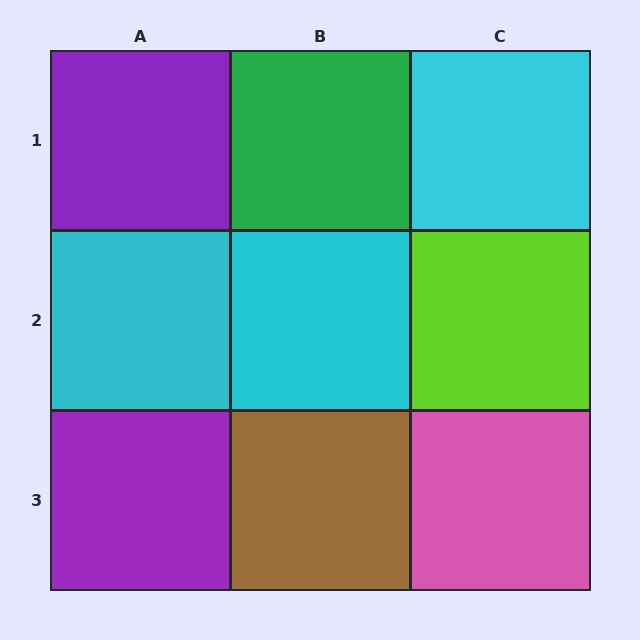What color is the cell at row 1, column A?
Purple.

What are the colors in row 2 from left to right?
Cyan, cyan, lime.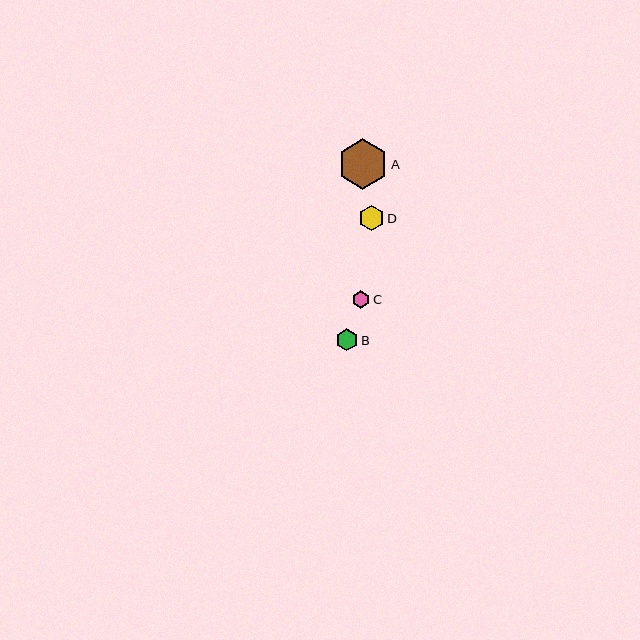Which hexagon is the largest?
Hexagon A is the largest with a size of approximately 50 pixels.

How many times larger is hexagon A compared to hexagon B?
Hexagon A is approximately 2.3 times the size of hexagon B.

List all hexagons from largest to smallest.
From largest to smallest: A, D, B, C.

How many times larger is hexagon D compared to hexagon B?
Hexagon D is approximately 1.1 times the size of hexagon B.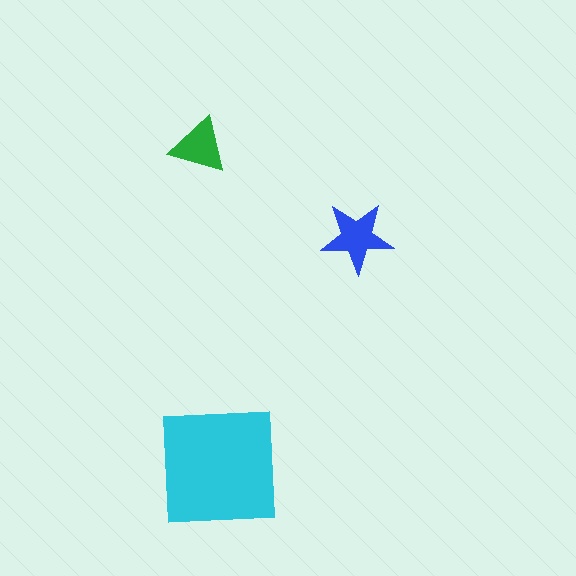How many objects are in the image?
There are 3 objects in the image.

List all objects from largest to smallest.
The cyan square, the blue star, the green triangle.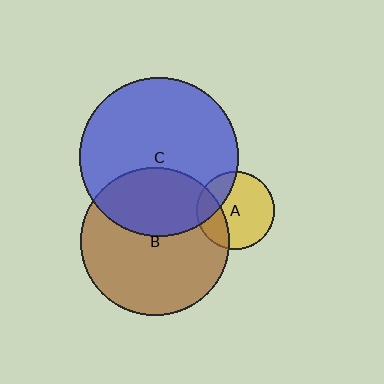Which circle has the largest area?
Circle C (blue).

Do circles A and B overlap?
Yes.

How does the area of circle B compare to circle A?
Approximately 3.6 times.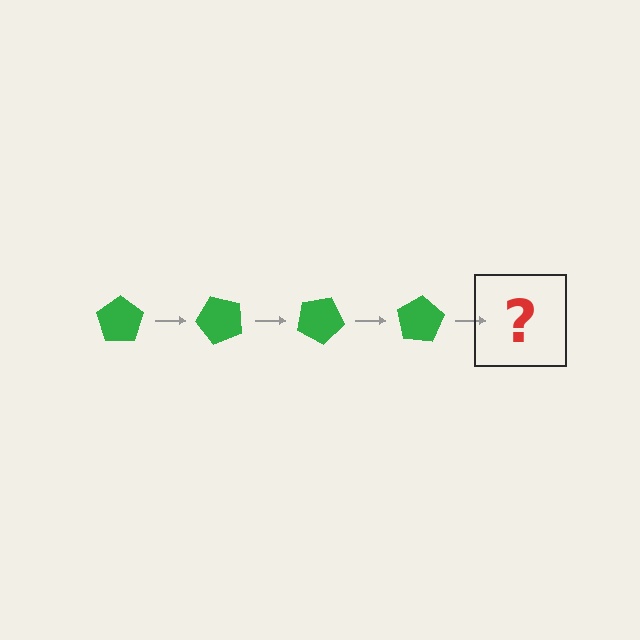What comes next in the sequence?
The next element should be a green pentagon rotated 200 degrees.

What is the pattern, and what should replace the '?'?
The pattern is that the pentagon rotates 50 degrees each step. The '?' should be a green pentagon rotated 200 degrees.